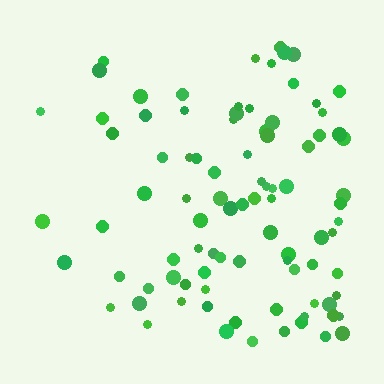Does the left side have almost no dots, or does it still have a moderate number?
Still a moderate number, just noticeably fewer than the right.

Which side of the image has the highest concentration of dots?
The right.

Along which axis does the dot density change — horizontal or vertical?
Horizontal.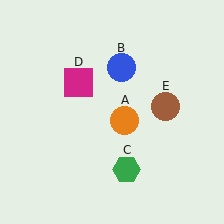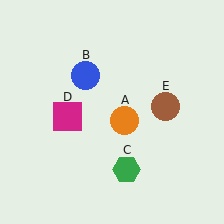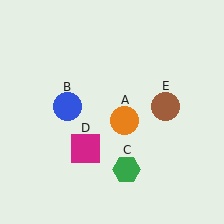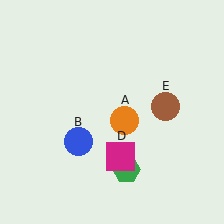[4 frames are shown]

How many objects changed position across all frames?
2 objects changed position: blue circle (object B), magenta square (object D).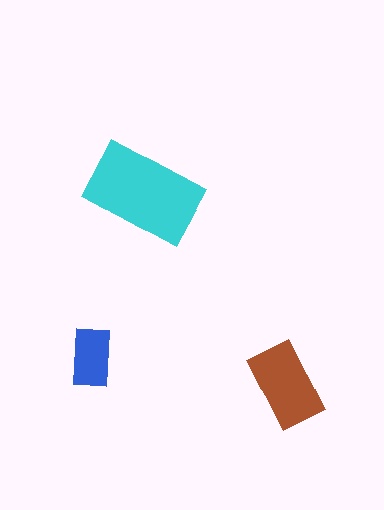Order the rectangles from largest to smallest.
the cyan one, the brown one, the blue one.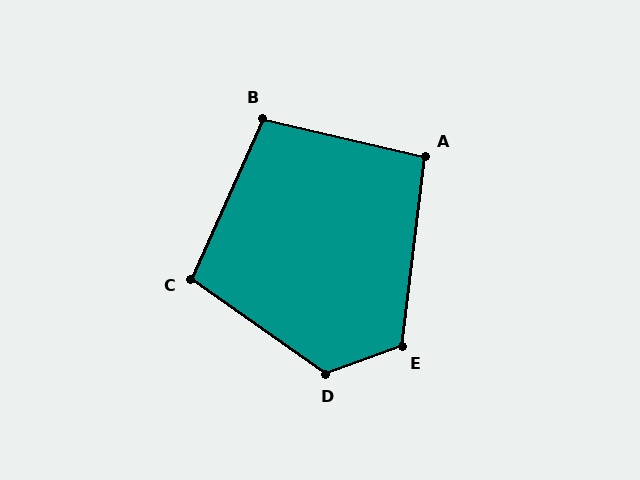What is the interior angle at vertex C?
Approximately 101 degrees (obtuse).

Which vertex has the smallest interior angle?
A, at approximately 96 degrees.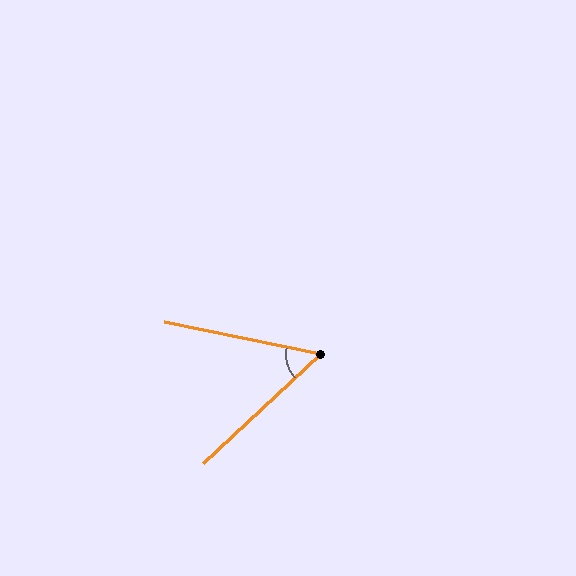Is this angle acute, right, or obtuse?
It is acute.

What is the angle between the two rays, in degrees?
Approximately 55 degrees.